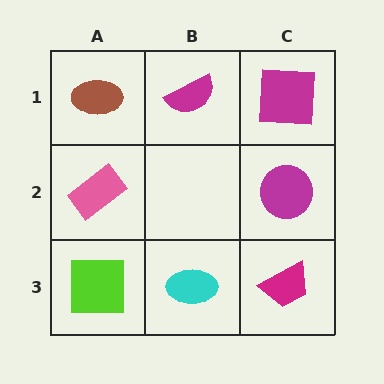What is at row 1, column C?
A magenta square.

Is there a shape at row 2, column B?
No, that cell is empty.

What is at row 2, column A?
A pink rectangle.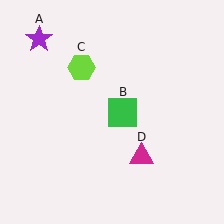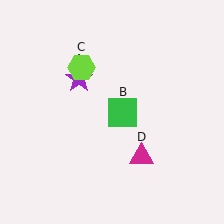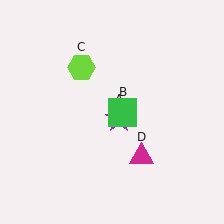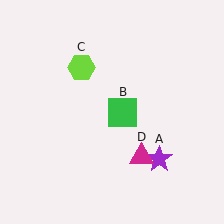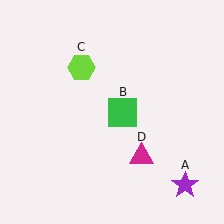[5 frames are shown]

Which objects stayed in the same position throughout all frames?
Green square (object B) and lime hexagon (object C) and magenta triangle (object D) remained stationary.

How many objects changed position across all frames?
1 object changed position: purple star (object A).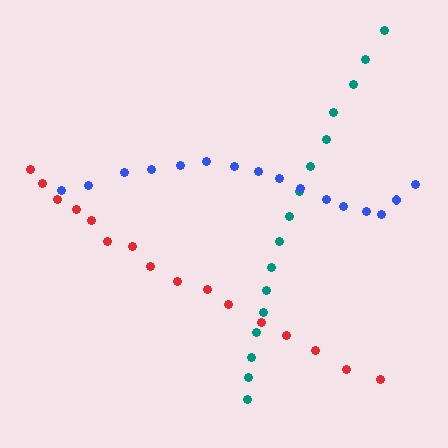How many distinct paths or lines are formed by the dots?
There are 3 distinct paths.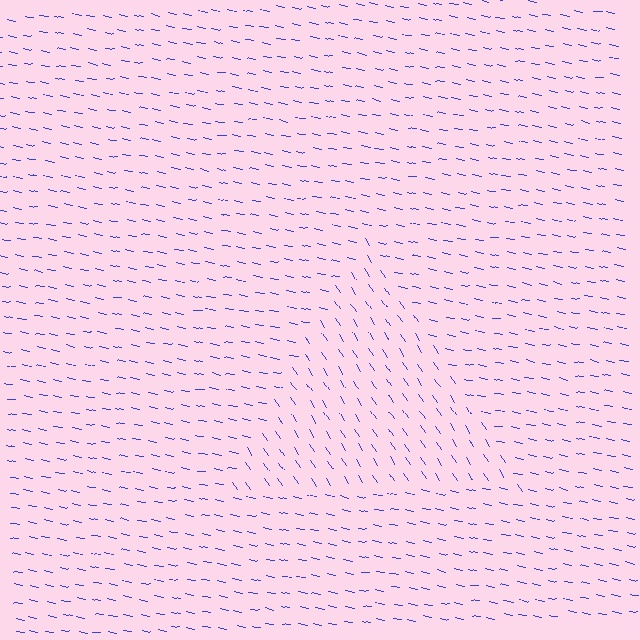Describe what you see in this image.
The image is filled with small blue line segments. A triangle region in the image has lines oriented differently from the surrounding lines, creating a visible texture boundary.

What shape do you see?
I see a triangle.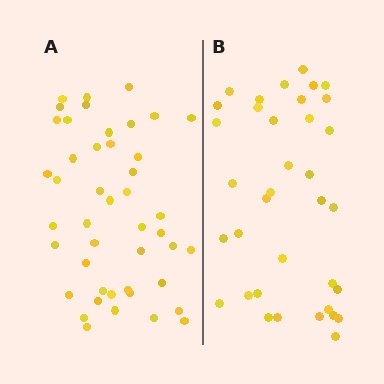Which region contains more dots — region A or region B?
Region A (the left region) has more dots.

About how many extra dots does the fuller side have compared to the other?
Region A has roughly 8 or so more dots than region B.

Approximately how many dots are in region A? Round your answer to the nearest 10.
About 40 dots. (The exact count is 45, which rounds to 40.)